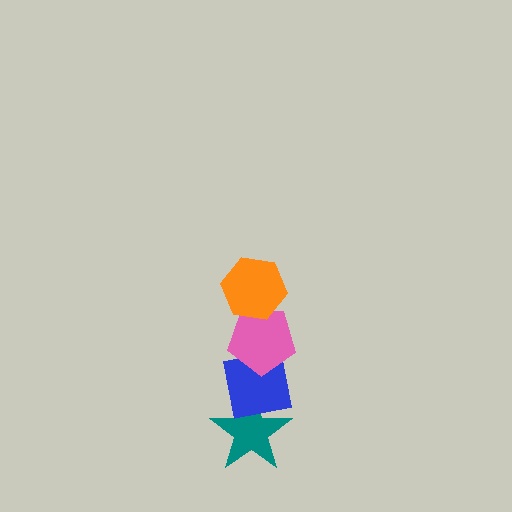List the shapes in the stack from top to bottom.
From top to bottom: the orange hexagon, the pink pentagon, the blue square, the teal star.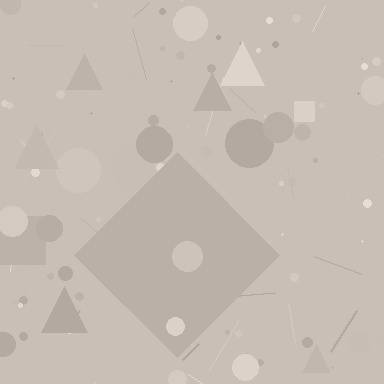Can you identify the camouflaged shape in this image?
The camouflaged shape is a diamond.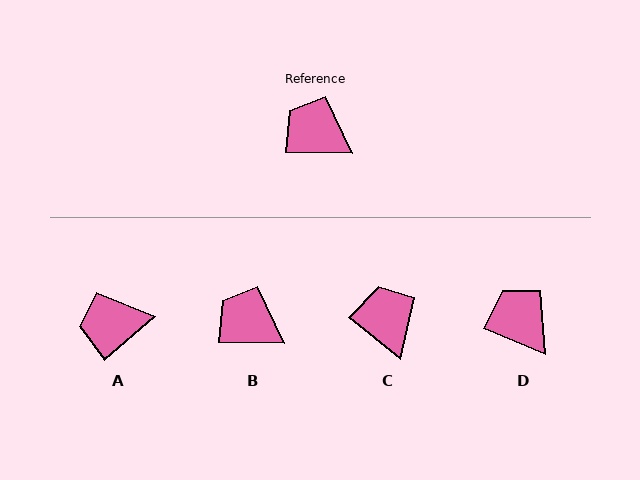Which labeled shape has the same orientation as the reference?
B.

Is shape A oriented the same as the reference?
No, it is off by about 42 degrees.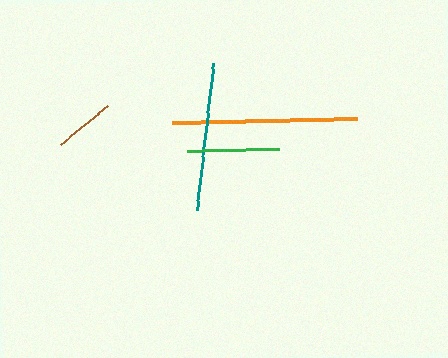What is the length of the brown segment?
The brown segment is approximately 61 pixels long.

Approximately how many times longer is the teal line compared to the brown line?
The teal line is approximately 2.4 times the length of the brown line.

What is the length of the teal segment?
The teal segment is approximately 147 pixels long.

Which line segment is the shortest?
The brown line is the shortest at approximately 61 pixels.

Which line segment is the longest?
The orange line is the longest at approximately 185 pixels.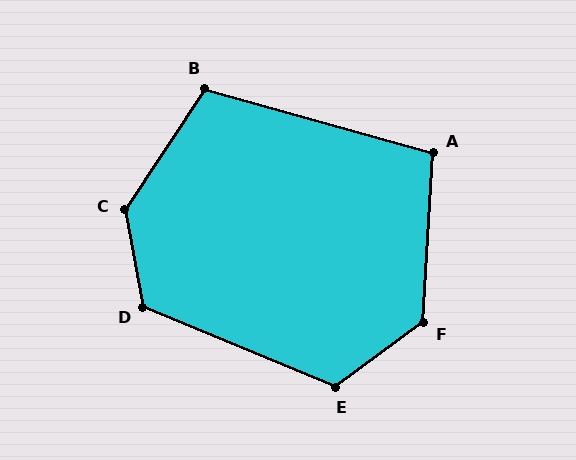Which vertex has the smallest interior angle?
A, at approximately 103 degrees.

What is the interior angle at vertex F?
Approximately 129 degrees (obtuse).